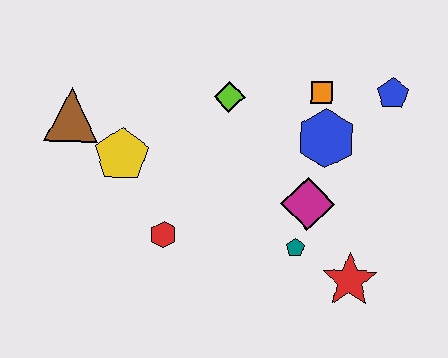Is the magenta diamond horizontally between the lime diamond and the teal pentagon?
No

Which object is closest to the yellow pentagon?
The brown triangle is closest to the yellow pentagon.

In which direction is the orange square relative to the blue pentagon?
The orange square is to the left of the blue pentagon.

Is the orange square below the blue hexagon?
No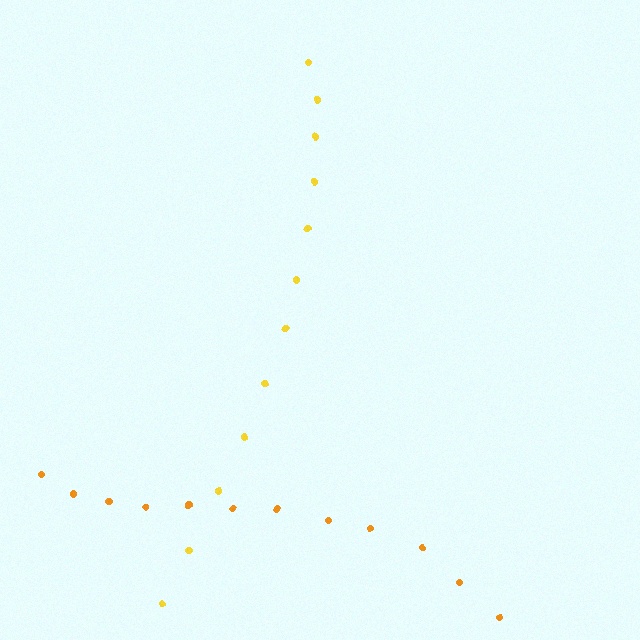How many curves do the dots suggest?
There are 2 distinct paths.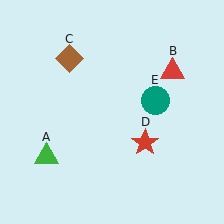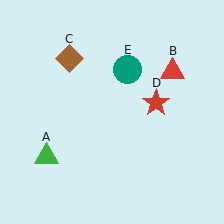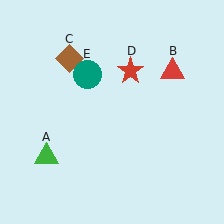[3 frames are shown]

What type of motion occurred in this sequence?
The red star (object D), teal circle (object E) rotated counterclockwise around the center of the scene.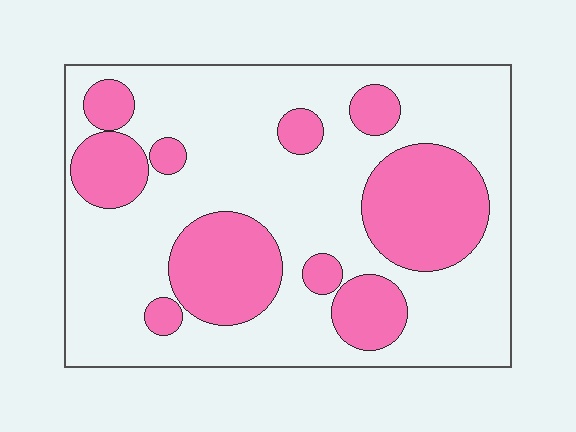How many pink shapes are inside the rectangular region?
10.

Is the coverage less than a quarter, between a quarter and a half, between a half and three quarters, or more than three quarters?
Between a quarter and a half.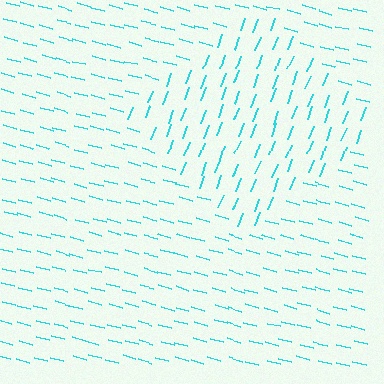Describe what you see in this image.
The image is filled with small cyan line segments. A diamond region in the image has lines oriented differently from the surrounding lines, creating a visible texture boundary.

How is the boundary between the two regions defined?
The boundary is defined purely by a change in line orientation (approximately 85 degrees difference). All lines are the same color and thickness.